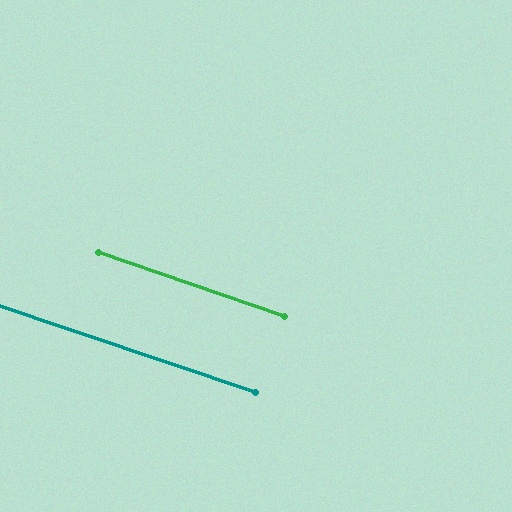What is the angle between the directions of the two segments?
Approximately 1 degree.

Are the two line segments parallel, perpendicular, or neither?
Parallel — their directions differ by only 0.6°.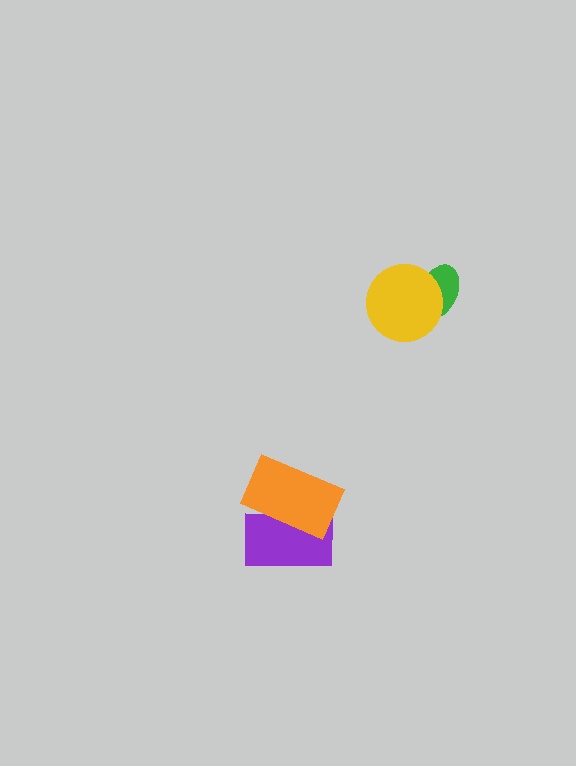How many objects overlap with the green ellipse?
1 object overlaps with the green ellipse.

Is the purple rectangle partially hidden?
Yes, it is partially covered by another shape.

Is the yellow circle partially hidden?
No, no other shape covers it.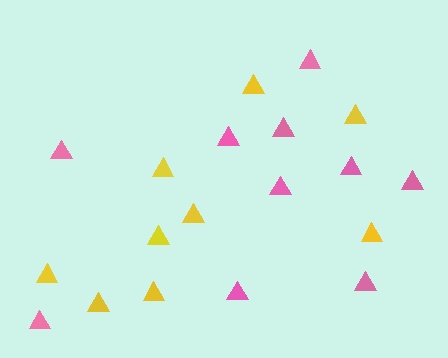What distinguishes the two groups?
There are 2 groups: one group of yellow triangles (9) and one group of pink triangles (10).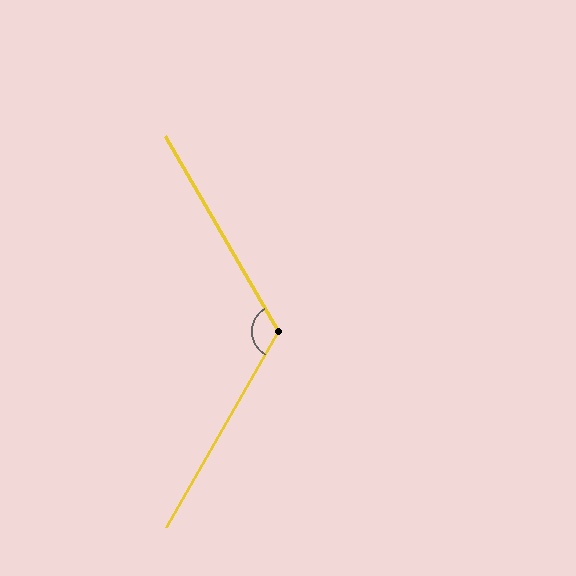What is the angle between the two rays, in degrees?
Approximately 120 degrees.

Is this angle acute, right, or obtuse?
It is obtuse.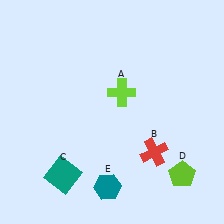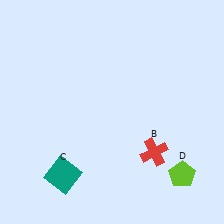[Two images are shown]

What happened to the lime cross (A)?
The lime cross (A) was removed in Image 2. It was in the top-right area of Image 1.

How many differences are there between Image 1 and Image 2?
There are 2 differences between the two images.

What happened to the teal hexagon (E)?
The teal hexagon (E) was removed in Image 2. It was in the bottom-left area of Image 1.